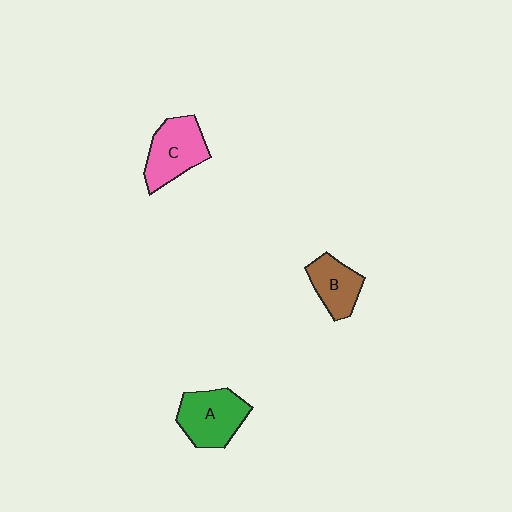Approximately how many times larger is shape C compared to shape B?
Approximately 1.3 times.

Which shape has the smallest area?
Shape B (brown).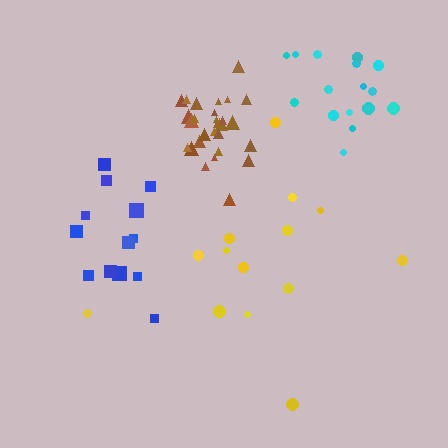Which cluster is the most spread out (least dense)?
Yellow.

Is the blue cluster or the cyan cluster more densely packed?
Cyan.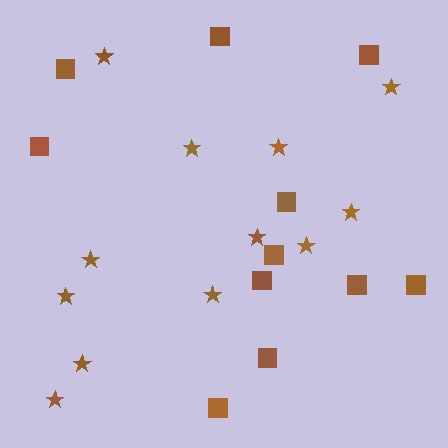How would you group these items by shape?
There are 2 groups: one group of stars (12) and one group of squares (11).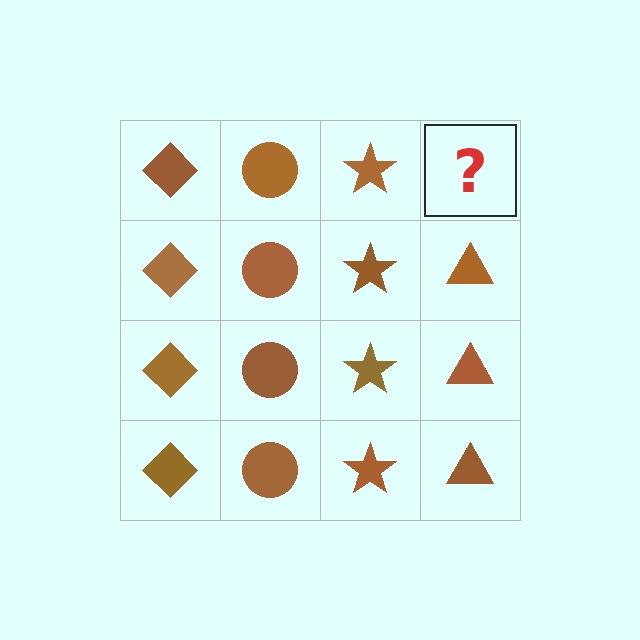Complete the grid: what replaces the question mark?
The question mark should be replaced with a brown triangle.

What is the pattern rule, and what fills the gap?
The rule is that each column has a consistent shape. The gap should be filled with a brown triangle.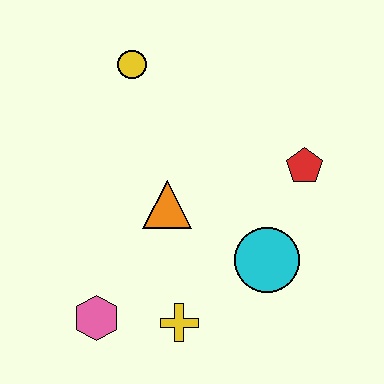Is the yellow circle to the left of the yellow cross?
Yes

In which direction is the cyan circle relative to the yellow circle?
The cyan circle is below the yellow circle.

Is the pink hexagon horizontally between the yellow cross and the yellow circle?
No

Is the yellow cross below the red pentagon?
Yes